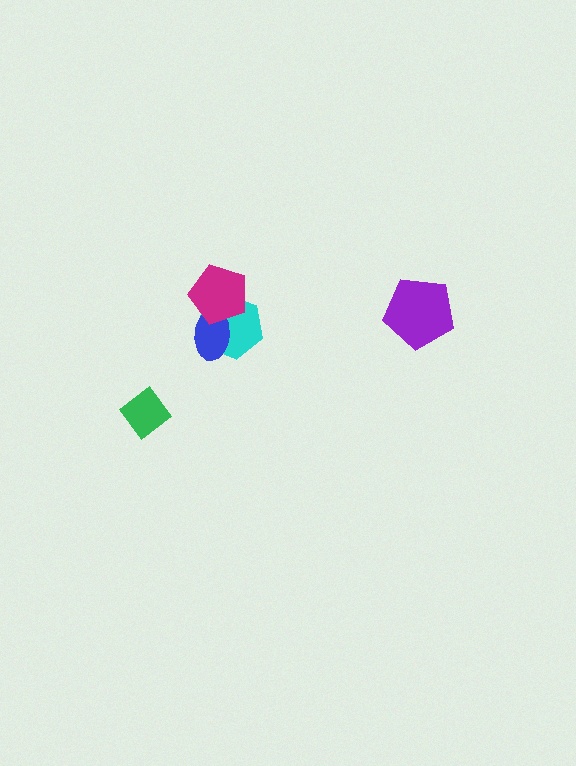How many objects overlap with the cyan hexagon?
2 objects overlap with the cyan hexagon.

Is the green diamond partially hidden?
No, no other shape covers it.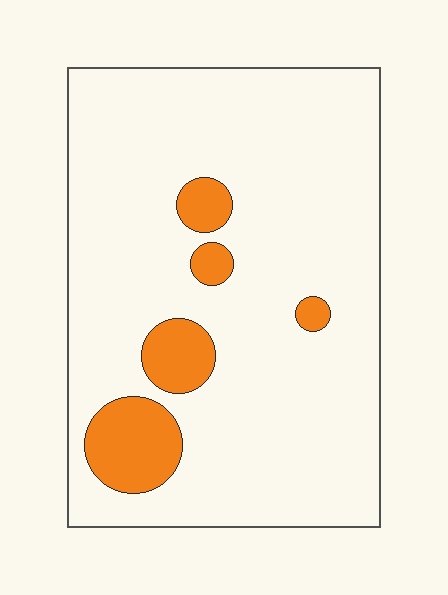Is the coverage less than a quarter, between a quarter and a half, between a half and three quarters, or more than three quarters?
Less than a quarter.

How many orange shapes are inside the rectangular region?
5.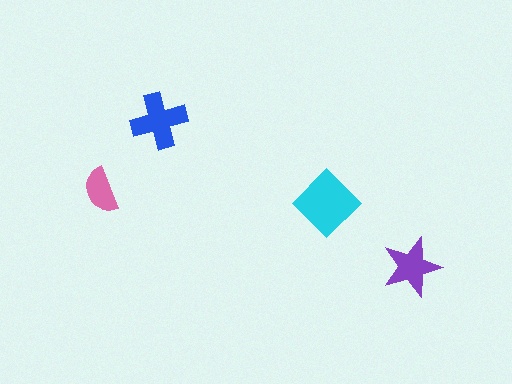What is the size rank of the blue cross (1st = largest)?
2nd.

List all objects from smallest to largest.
The pink semicircle, the purple star, the blue cross, the cyan diamond.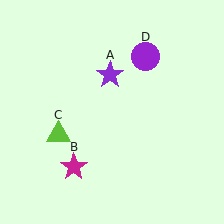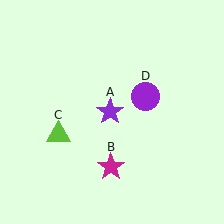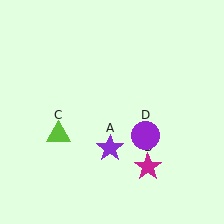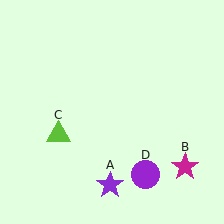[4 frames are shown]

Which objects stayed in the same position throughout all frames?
Lime triangle (object C) remained stationary.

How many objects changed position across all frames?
3 objects changed position: purple star (object A), magenta star (object B), purple circle (object D).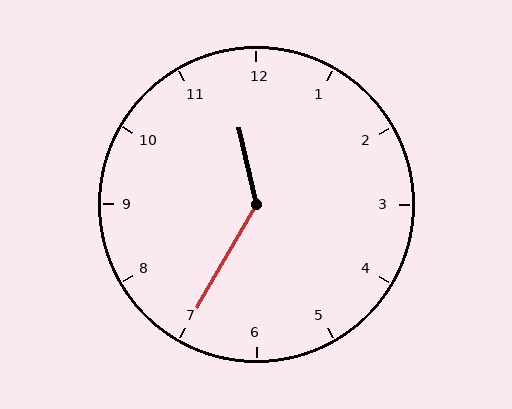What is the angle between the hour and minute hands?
Approximately 138 degrees.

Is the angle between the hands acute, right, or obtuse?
It is obtuse.